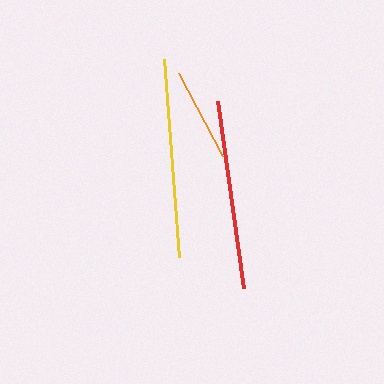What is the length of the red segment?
The red segment is approximately 188 pixels long.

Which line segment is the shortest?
The orange line is the shortest at approximately 94 pixels.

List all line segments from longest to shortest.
From longest to shortest: yellow, red, orange.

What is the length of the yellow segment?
The yellow segment is approximately 198 pixels long.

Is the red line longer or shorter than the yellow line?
The yellow line is longer than the red line.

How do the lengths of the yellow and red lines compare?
The yellow and red lines are approximately the same length.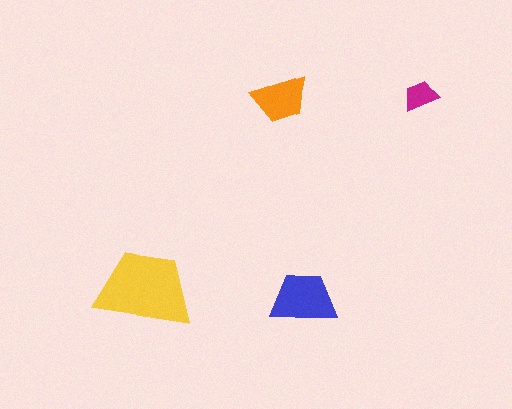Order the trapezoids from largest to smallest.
the yellow one, the blue one, the orange one, the magenta one.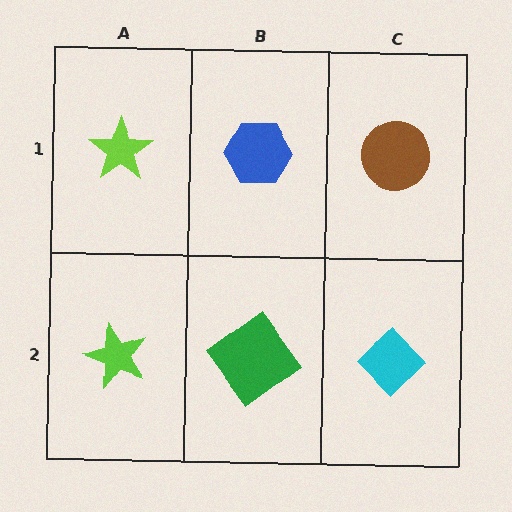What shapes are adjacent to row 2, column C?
A brown circle (row 1, column C), a green diamond (row 2, column B).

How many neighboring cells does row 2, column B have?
3.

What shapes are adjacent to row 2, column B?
A blue hexagon (row 1, column B), a lime star (row 2, column A), a cyan diamond (row 2, column C).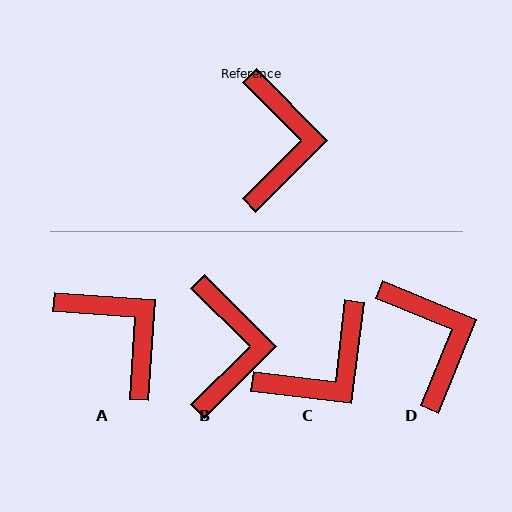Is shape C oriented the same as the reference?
No, it is off by about 52 degrees.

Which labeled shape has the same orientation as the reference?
B.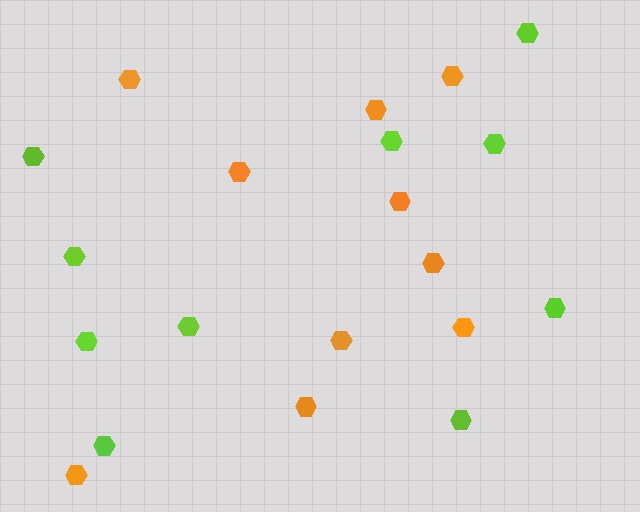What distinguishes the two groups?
There are 2 groups: one group of orange hexagons (10) and one group of lime hexagons (10).